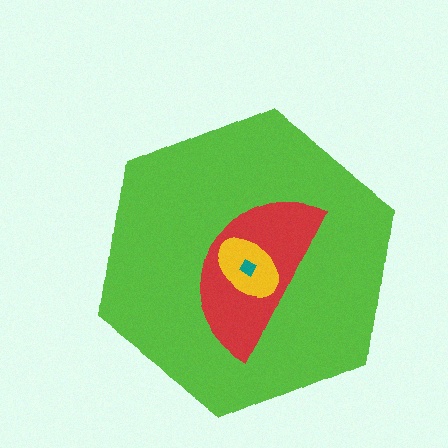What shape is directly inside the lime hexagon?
The red semicircle.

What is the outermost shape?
The lime hexagon.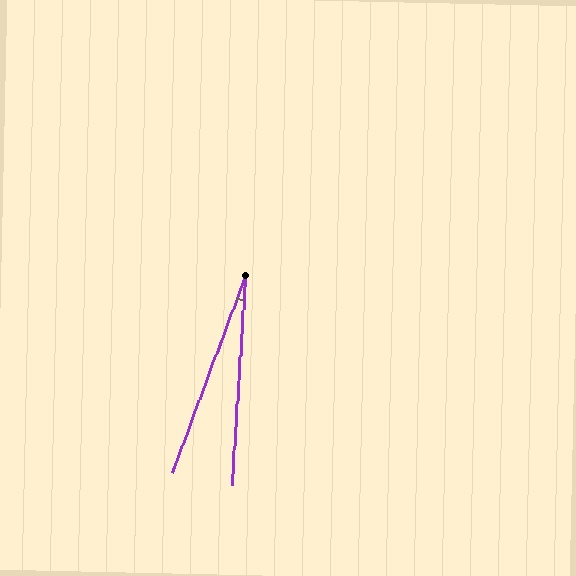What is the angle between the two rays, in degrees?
Approximately 17 degrees.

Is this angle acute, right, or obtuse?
It is acute.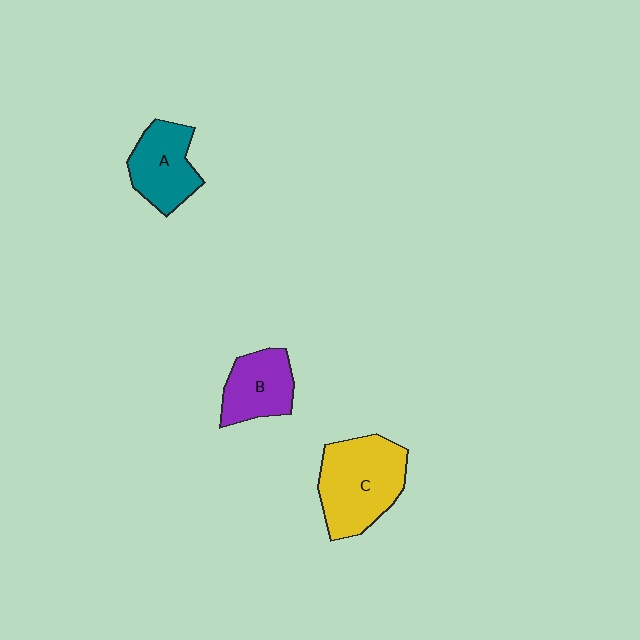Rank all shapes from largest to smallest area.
From largest to smallest: C (yellow), A (teal), B (purple).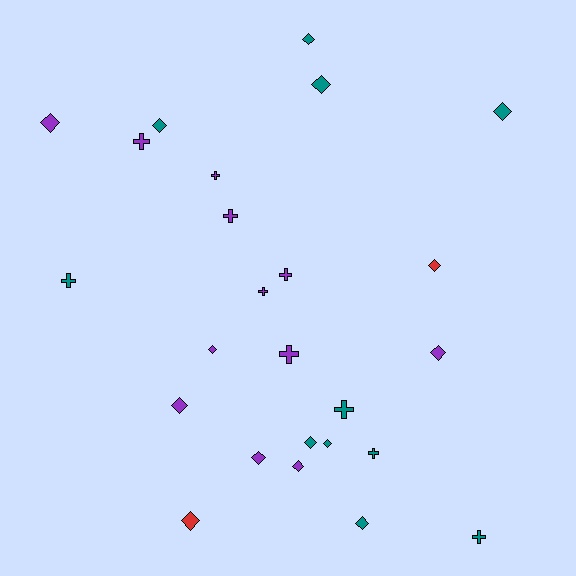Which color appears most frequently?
Purple, with 12 objects.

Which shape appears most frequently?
Diamond, with 15 objects.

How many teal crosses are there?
There are 4 teal crosses.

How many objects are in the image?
There are 25 objects.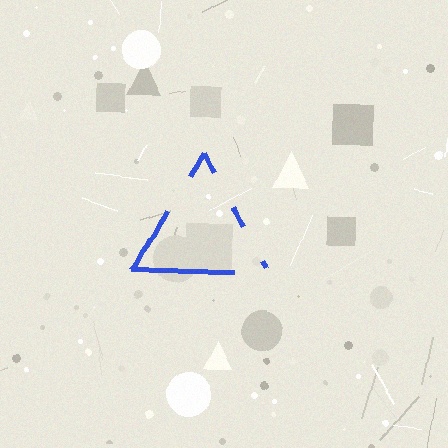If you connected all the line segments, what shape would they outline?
They would outline a triangle.